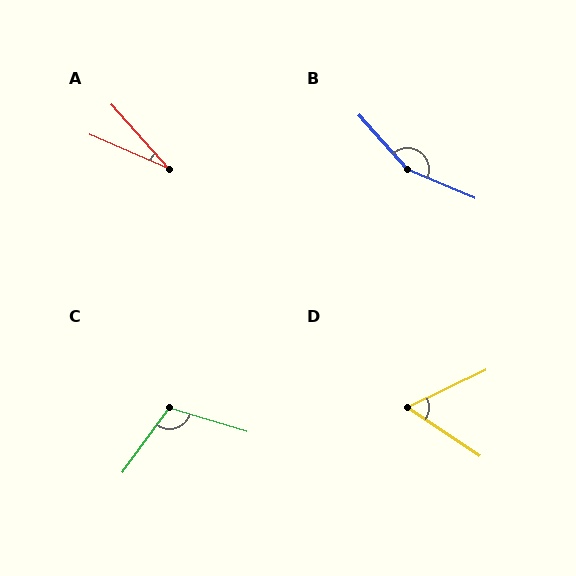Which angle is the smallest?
A, at approximately 25 degrees.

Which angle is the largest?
B, at approximately 155 degrees.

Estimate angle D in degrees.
Approximately 59 degrees.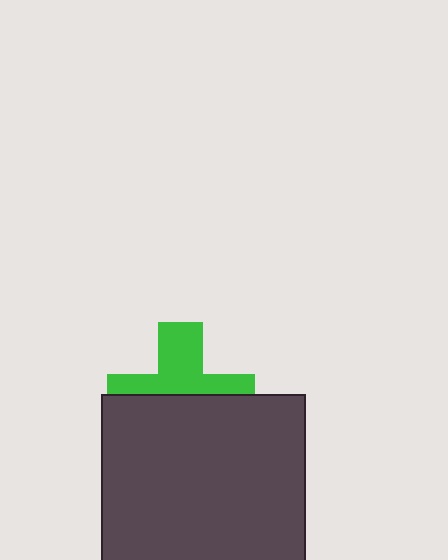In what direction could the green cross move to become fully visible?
The green cross could move up. That would shift it out from behind the dark gray square entirely.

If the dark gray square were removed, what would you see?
You would see the complete green cross.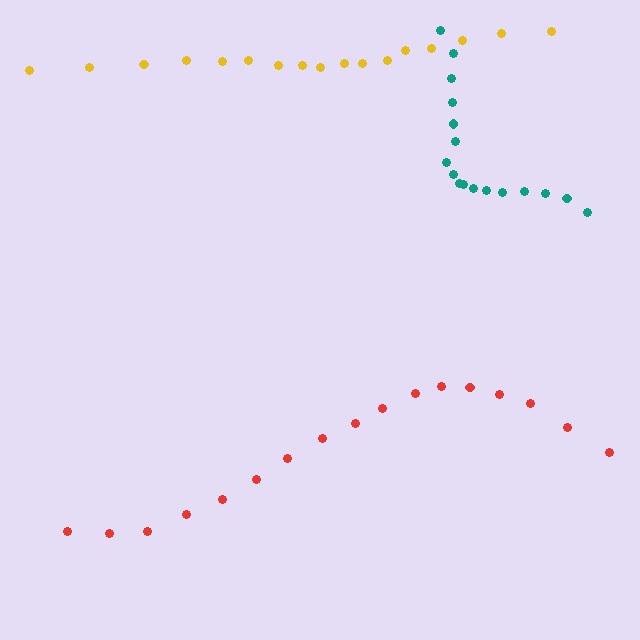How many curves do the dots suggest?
There are 3 distinct paths.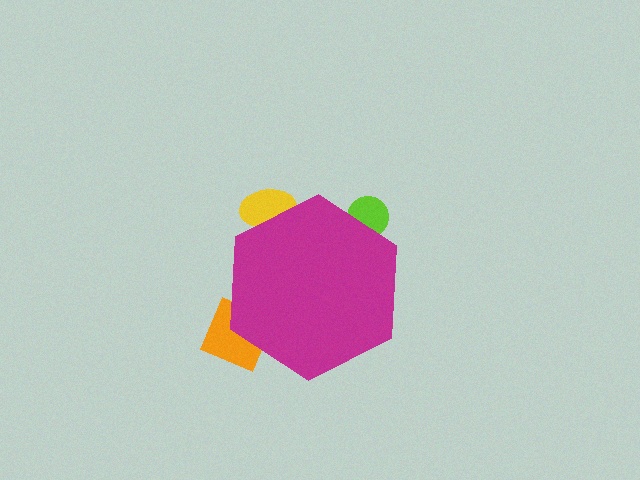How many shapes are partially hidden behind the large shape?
3 shapes are partially hidden.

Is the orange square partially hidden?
Yes, the orange square is partially hidden behind the magenta hexagon.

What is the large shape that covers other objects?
A magenta hexagon.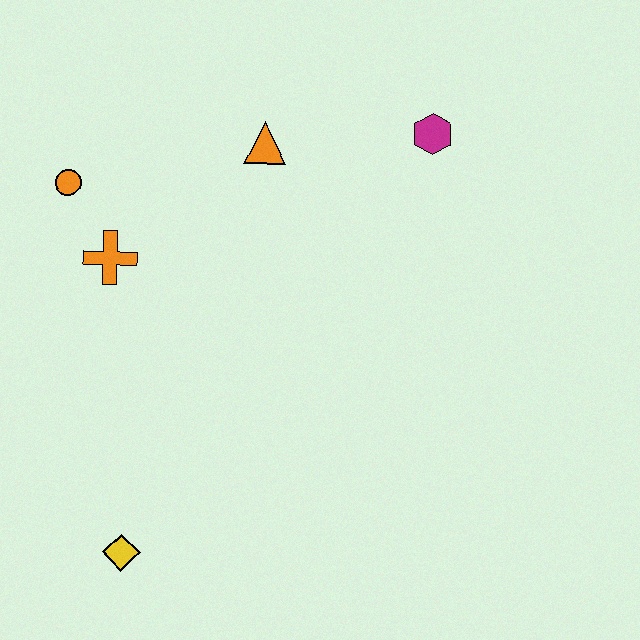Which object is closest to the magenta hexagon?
The orange triangle is closest to the magenta hexagon.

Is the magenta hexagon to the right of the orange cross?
Yes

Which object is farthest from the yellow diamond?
The magenta hexagon is farthest from the yellow diamond.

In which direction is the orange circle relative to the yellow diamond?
The orange circle is above the yellow diamond.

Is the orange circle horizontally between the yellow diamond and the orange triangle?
No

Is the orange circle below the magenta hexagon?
Yes